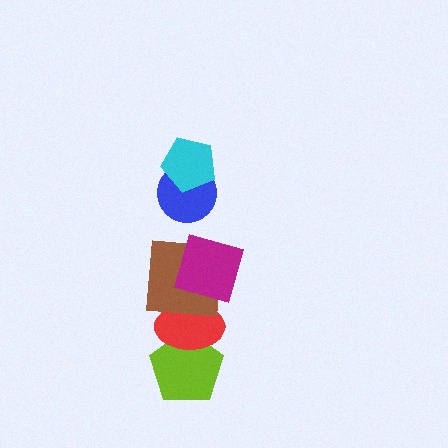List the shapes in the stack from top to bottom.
From top to bottom: the cyan pentagon, the blue circle, the magenta square, the brown square, the red ellipse, the lime pentagon.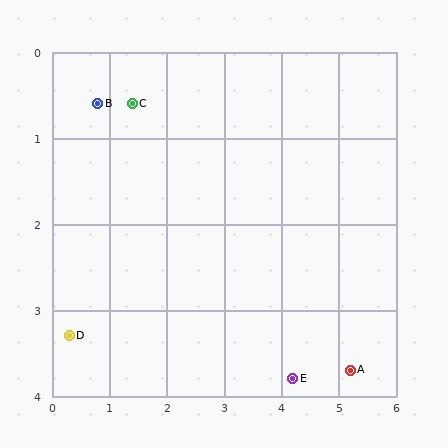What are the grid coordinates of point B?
Point B is at approximately (0.8, 0.6).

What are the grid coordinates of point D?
Point D is at approximately (0.3, 3.3).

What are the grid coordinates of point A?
Point A is at approximately (5.2, 3.7).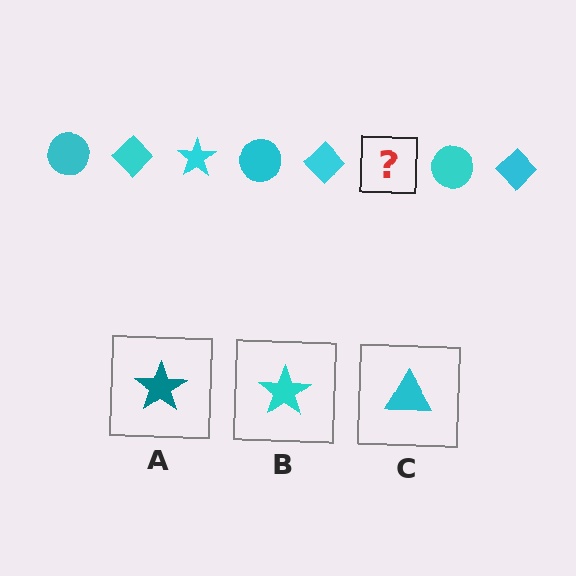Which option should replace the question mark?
Option B.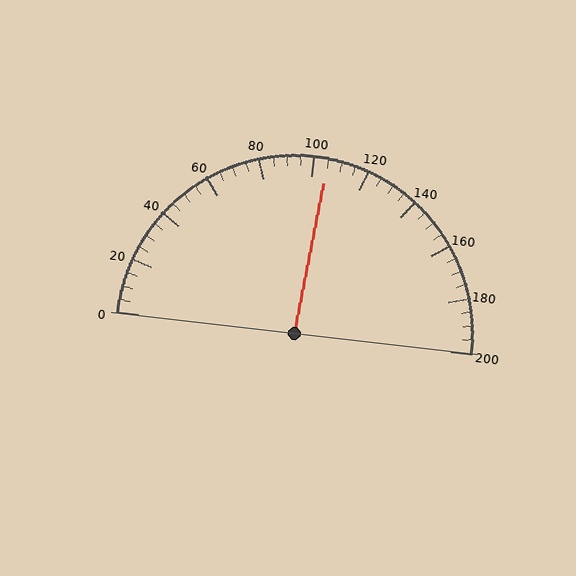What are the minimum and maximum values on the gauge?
The gauge ranges from 0 to 200.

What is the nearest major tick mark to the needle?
The nearest major tick mark is 100.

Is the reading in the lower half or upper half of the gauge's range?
The reading is in the upper half of the range (0 to 200).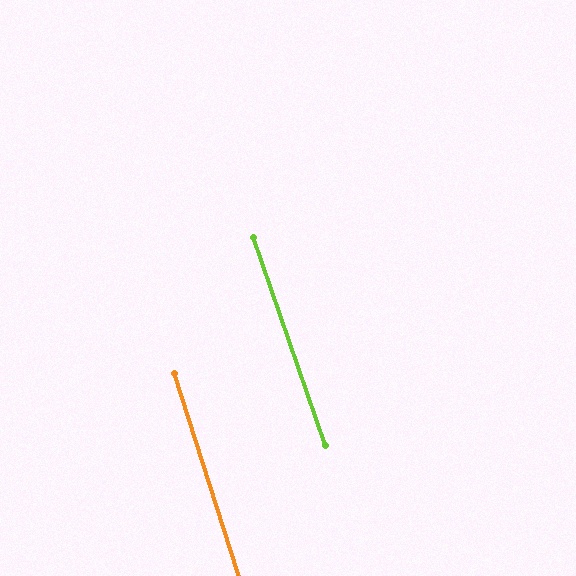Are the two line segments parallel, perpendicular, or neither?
Parallel — their directions differ by only 1.5°.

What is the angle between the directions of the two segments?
Approximately 1 degree.